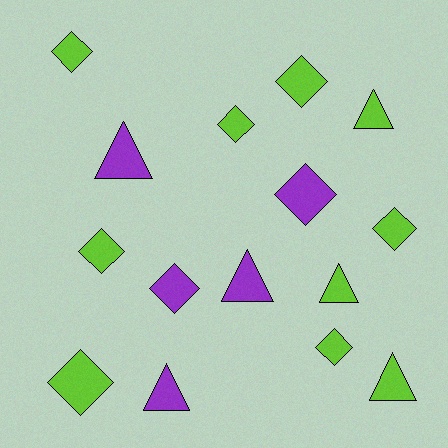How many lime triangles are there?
There are 3 lime triangles.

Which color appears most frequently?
Lime, with 10 objects.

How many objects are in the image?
There are 15 objects.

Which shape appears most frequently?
Diamond, with 9 objects.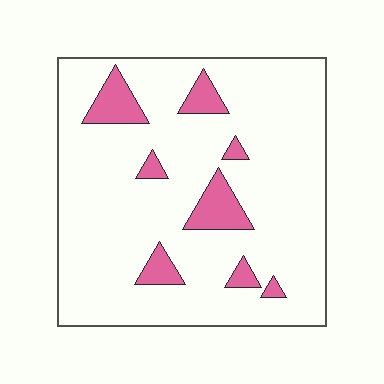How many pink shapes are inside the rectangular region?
8.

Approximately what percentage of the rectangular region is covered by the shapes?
Approximately 10%.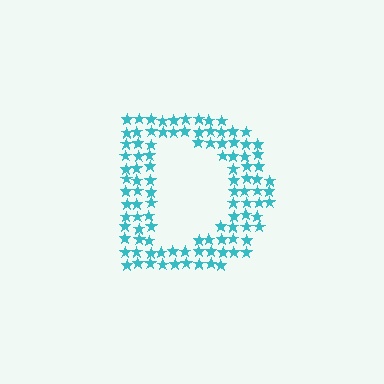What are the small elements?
The small elements are stars.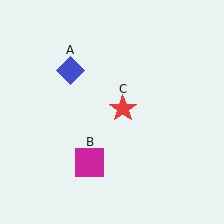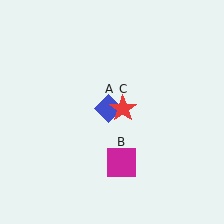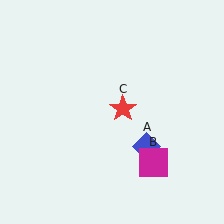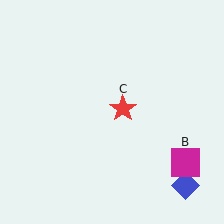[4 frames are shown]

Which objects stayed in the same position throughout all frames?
Red star (object C) remained stationary.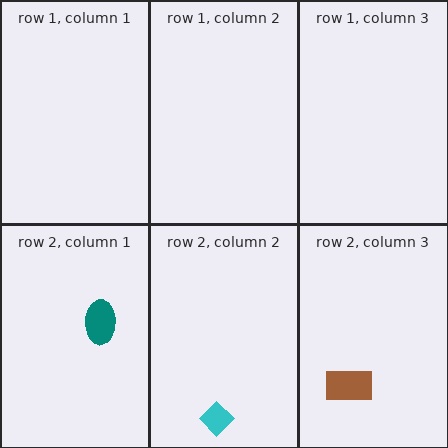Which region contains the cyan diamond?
The row 2, column 2 region.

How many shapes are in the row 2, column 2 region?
1.